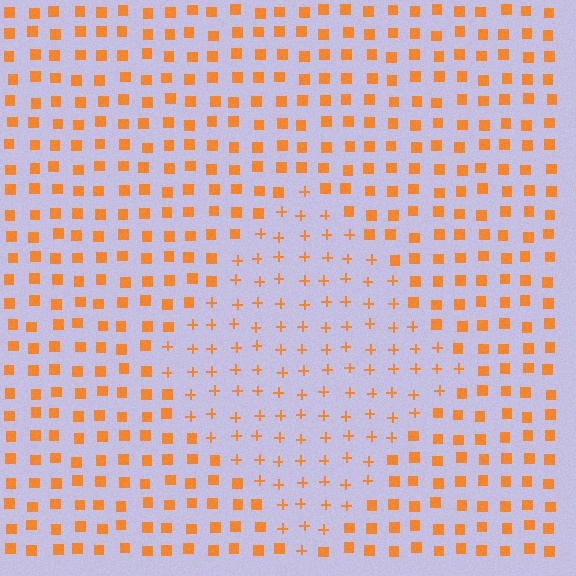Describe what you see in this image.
The image is filled with small orange elements arranged in a uniform grid. A diamond-shaped region contains plus signs, while the surrounding area contains squares. The boundary is defined purely by the change in element shape.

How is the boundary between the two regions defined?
The boundary is defined by a change in element shape: plus signs inside vs. squares outside. All elements share the same color and spacing.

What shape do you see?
I see a diamond.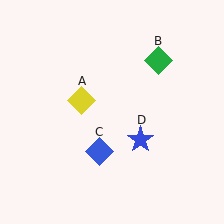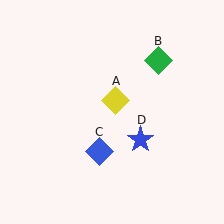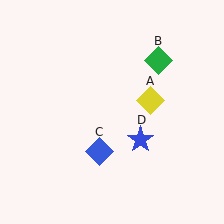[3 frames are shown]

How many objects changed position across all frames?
1 object changed position: yellow diamond (object A).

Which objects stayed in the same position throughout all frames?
Green diamond (object B) and blue diamond (object C) and blue star (object D) remained stationary.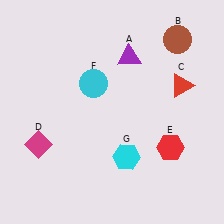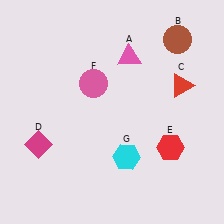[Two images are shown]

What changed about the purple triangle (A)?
In Image 1, A is purple. In Image 2, it changed to pink.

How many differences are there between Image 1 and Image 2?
There are 2 differences between the two images.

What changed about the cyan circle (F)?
In Image 1, F is cyan. In Image 2, it changed to pink.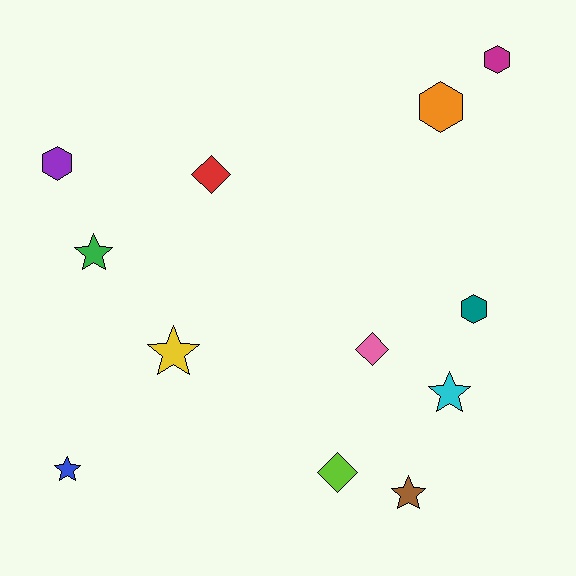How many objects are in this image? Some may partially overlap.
There are 12 objects.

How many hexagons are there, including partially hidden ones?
There are 4 hexagons.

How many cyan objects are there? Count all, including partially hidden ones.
There is 1 cyan object.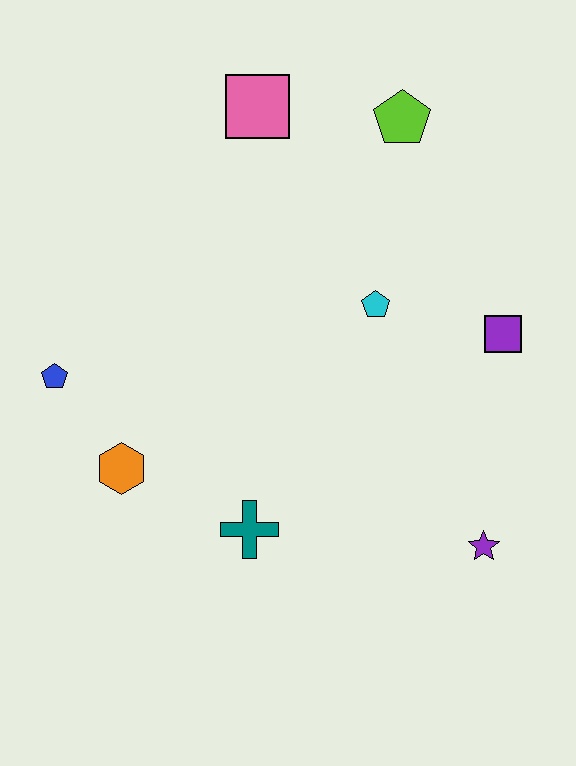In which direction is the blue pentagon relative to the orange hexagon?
The blue pentagon is above the orange hexagon.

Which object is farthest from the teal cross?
The lime pentagon is farthest from the teal cross.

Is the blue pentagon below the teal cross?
No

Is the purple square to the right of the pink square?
Yes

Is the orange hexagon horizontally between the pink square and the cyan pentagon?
No